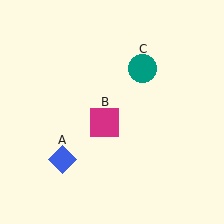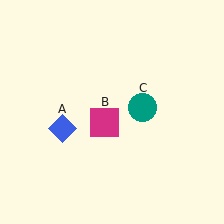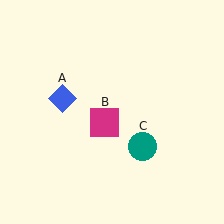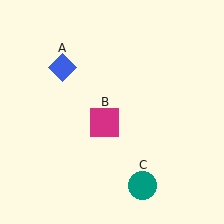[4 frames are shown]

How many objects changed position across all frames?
2 objects changed position: blue diamond (object A), teal circle (object C).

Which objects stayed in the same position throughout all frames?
Magenta square (object B) remained stationary.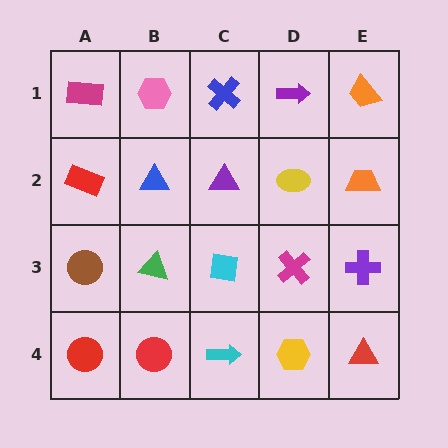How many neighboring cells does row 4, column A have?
2.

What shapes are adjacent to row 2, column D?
A purple arrow (row 1, column D), a magenta cross (row 3, column D), a purple triangle (row 2, column C), an orange trapezoid (row 2, column E).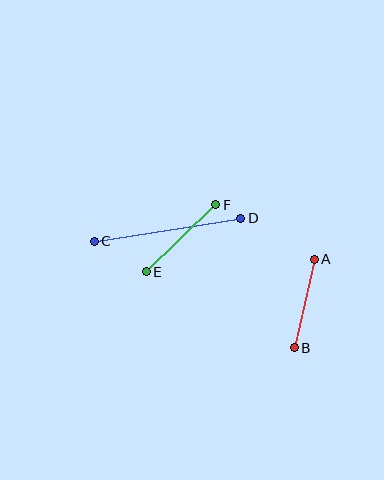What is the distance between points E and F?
The distance is approximately 97 pixels.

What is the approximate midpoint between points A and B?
The midpoint is at approximately (304, 303) pixels.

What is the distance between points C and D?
The distance is approximately 148 pixels.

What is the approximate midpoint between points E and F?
The midpoint is at approximately (181, 238) pixels.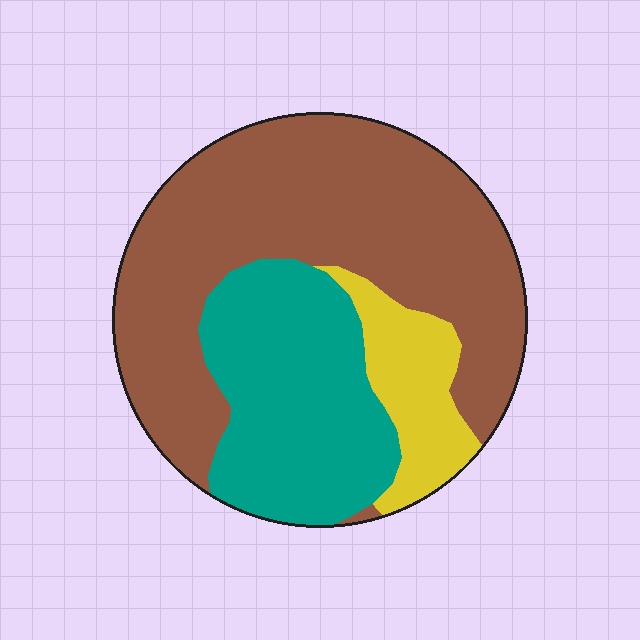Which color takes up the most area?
Brown, at roughly 60%.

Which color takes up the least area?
Yellow, at roughly 10%.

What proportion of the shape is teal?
Teal covers around 30% of the shape.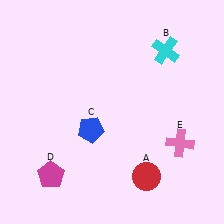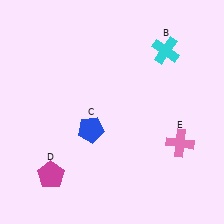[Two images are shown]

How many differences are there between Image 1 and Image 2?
There is 1 difference between the two images.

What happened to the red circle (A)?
The red circle (A) was removed in Image 2. It was in the bottom-right area of Image 1.